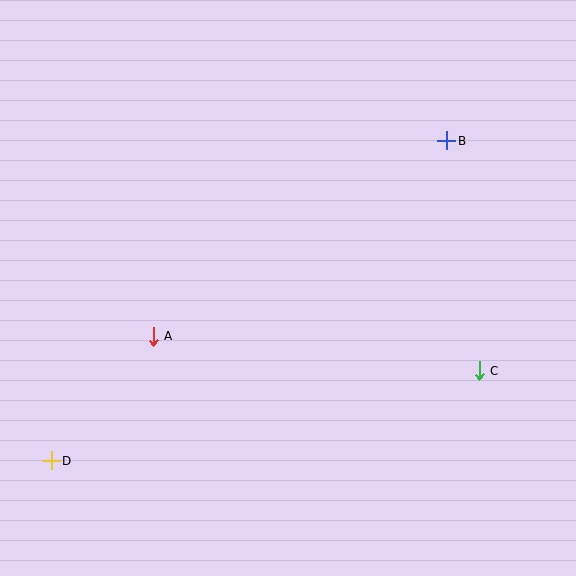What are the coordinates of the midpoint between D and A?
The midpoint between D and A is at (102, 399).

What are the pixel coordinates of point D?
Point D is at (51, 461).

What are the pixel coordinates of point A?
Point A is at (153, 336).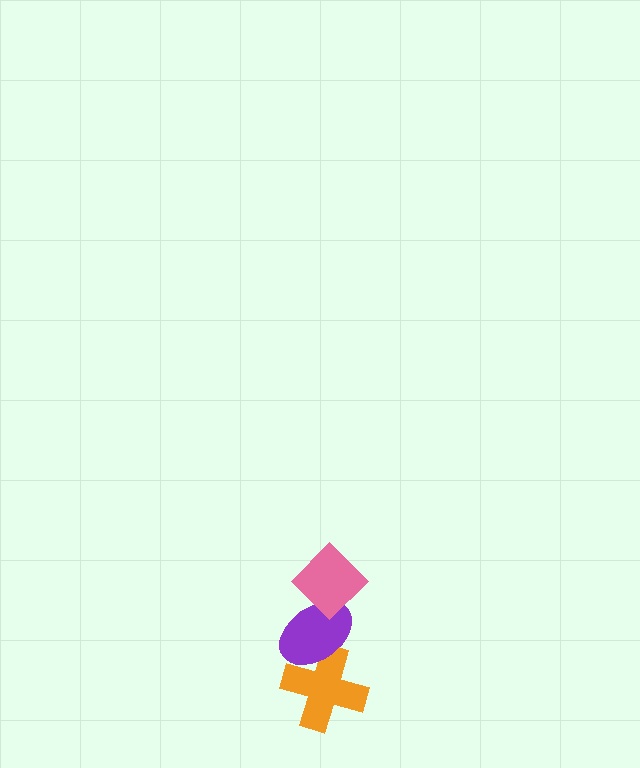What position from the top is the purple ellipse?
The purple ellipse is 2nd from the top.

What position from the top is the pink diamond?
The pink diamond is 1st from the top.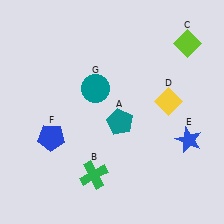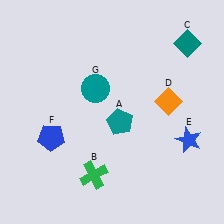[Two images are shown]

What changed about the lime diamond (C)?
In Image 1, C is lime. In Image 2, it changed to teal.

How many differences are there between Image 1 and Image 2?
There are 2 differences between the two images.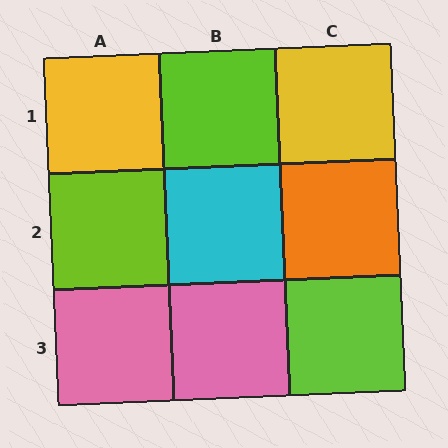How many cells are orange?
1 cell is orange.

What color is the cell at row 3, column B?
Pink.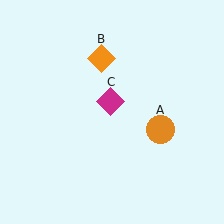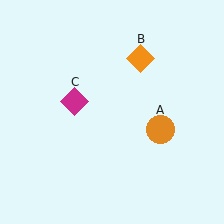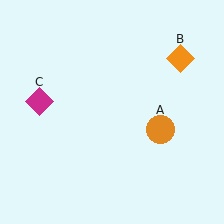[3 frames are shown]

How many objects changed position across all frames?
2 objects changed position: orange diamond (object B), magenta diamond (object C).